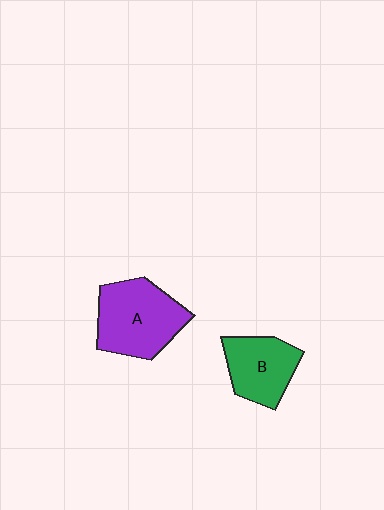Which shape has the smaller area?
Shape B (green).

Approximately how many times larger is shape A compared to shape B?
Approximately 1.4 times.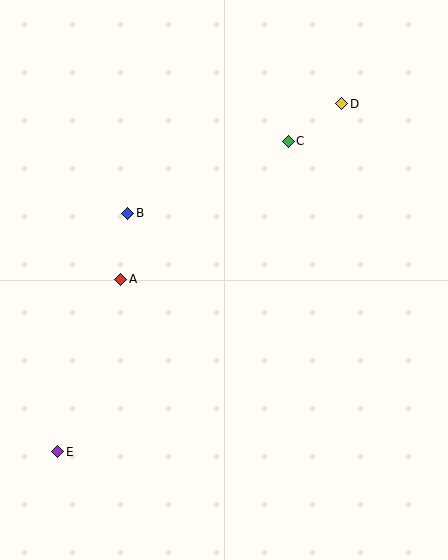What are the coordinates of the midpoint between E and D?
The midpoint between E and D is at (200, 278).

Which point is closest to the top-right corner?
Point D is closest to the top-right corner.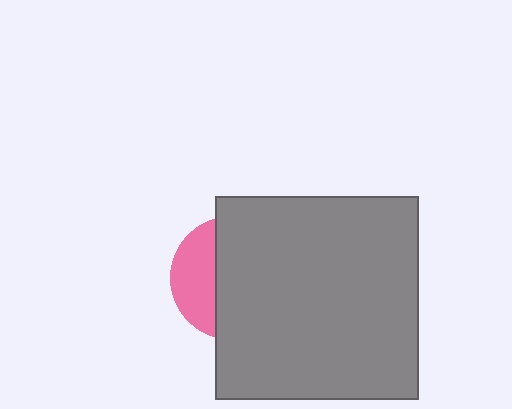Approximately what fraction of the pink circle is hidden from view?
Roughly 67% of the pink circle is hidden behind the gray square.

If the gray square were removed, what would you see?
You would see the complete pink circle.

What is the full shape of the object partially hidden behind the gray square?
The partially hidden object is a pink circle.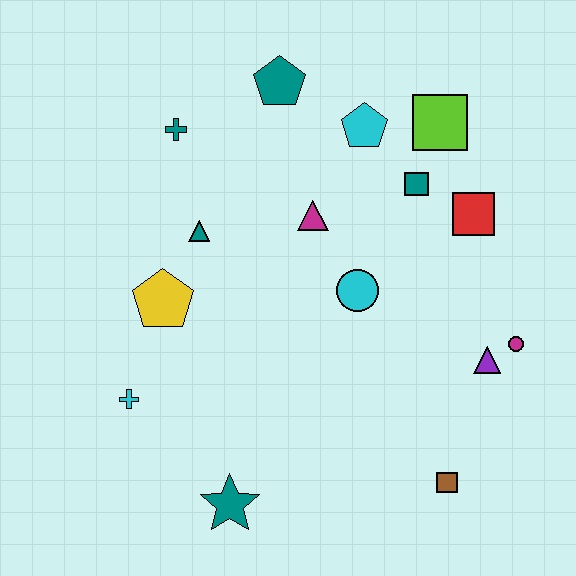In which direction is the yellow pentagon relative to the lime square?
The yellow pentagon is to the left of the lime square.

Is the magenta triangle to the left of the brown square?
Yes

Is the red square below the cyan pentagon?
Yes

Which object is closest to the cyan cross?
The yellow pentagon is closest to the cyan cross.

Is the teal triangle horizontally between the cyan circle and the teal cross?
Yes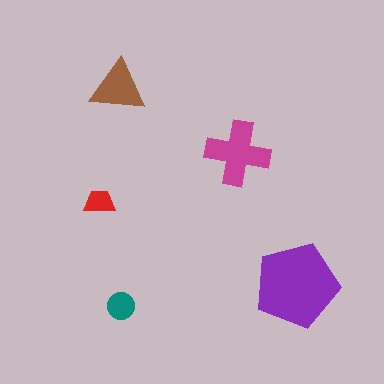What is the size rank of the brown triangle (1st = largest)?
3rd.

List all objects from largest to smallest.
The purple pentagon, the magenta cross, the brown triangle, the teal circle, the red trapezoid.